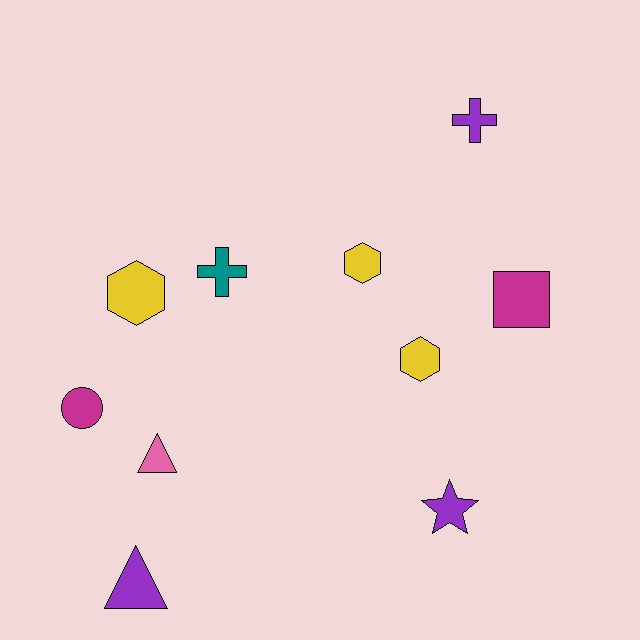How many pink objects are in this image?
There is 1 pink object.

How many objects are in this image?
There are 10 objects.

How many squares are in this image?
There is 1 square.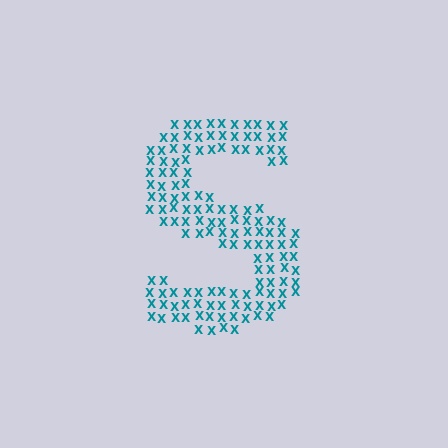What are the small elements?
The small elements are letter X's.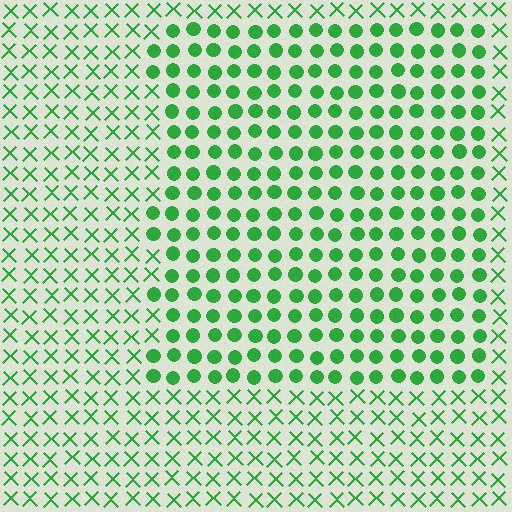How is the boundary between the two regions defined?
The boundary is defined by a change in element shape: circles inside vs. X marks outside. All elements share the same color and spacing.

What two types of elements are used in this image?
The image uses circles inside the rectangle region and X marks outside it.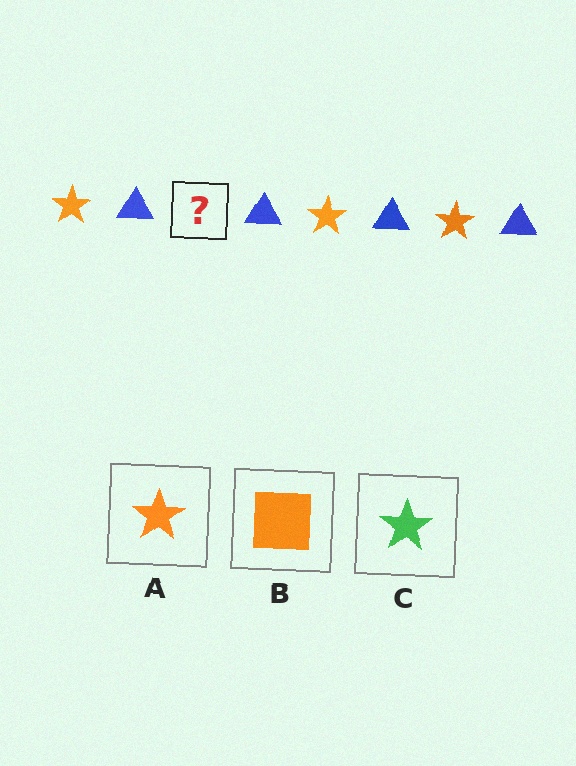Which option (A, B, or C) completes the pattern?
A.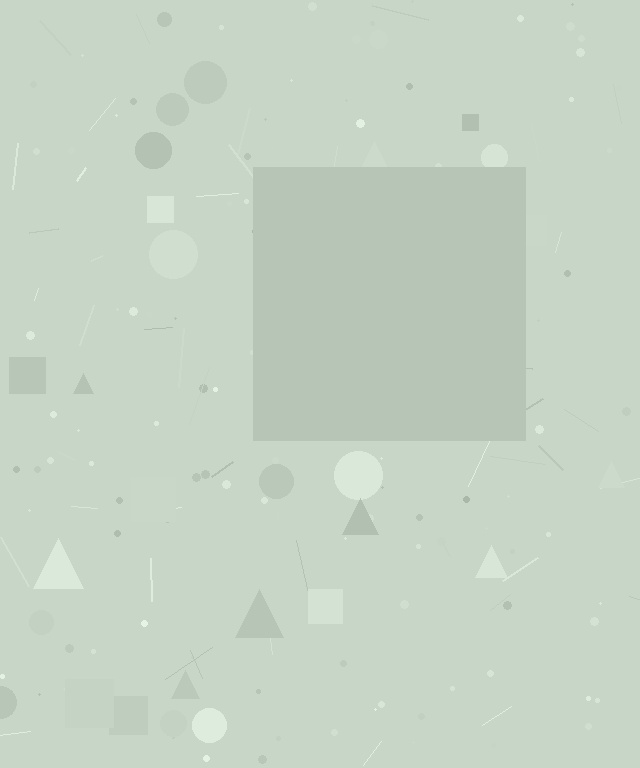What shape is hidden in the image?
A square is hidden in the image.